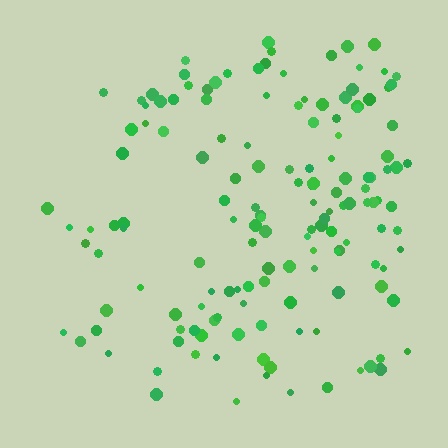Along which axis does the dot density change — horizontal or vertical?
Horizontal.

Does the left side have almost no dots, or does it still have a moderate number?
Still a moderate number, just noticeably fewer than the right.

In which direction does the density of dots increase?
From left to right, with the right side densest.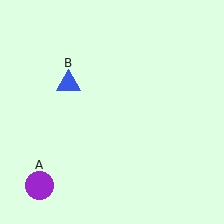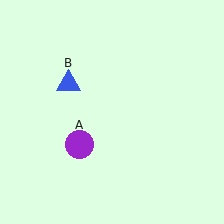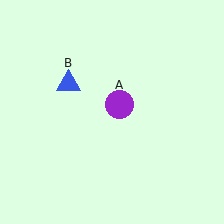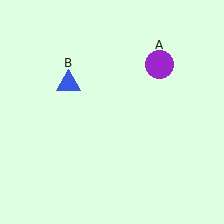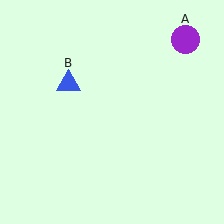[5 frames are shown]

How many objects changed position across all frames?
1 object changed position: purple circle (object A).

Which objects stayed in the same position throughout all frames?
Blue triangle (object B) remained stationary.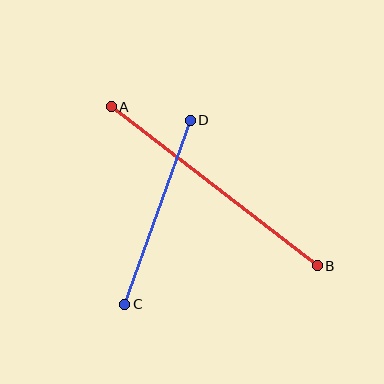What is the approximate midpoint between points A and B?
The midpoint is at approximately (214, 186) pixels.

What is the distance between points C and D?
The distance is approximately 195 pixels.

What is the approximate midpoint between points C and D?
The midpoint is at approximately (158, 212) pixels.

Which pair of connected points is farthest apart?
Points A and B are farthest apart.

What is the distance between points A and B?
The distance is approximately 260 pixels.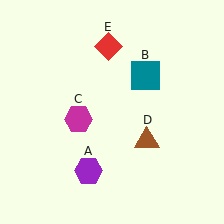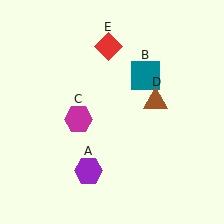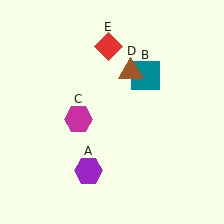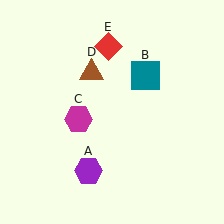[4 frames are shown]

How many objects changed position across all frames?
1 object changed position: brown triangle (object D).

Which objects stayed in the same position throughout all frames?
Purple hexagon (object A) and teal square (object B) and magenta hexagon (object C) and red diamond (object E) remained stationary.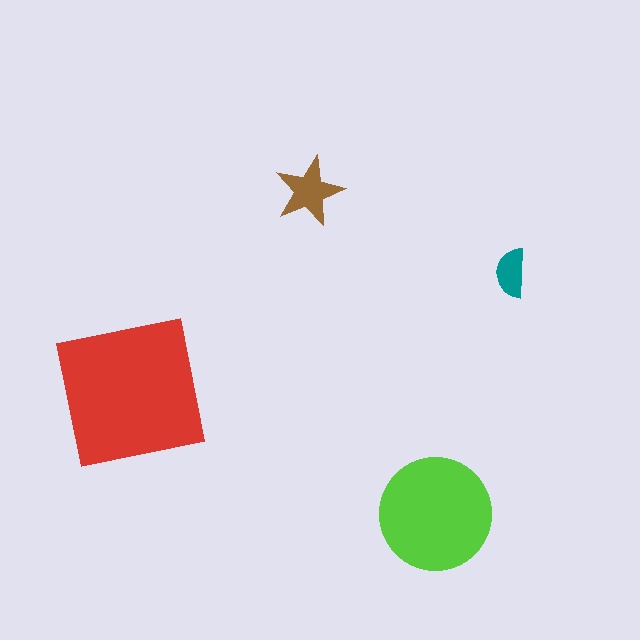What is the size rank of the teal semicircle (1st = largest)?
4th.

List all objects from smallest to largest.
The teal semicircle, the brown star, the lime circle, the red square.